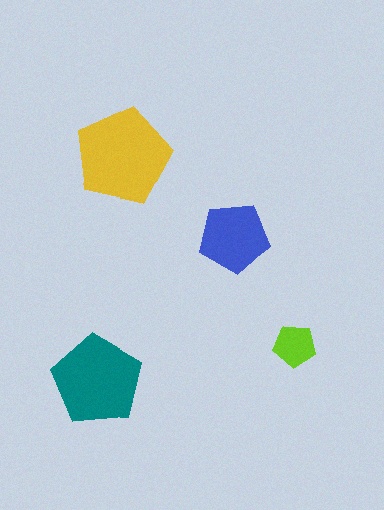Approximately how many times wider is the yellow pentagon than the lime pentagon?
About 2 times wider.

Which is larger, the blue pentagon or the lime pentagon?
The blue one.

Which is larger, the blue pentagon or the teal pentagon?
The teal one.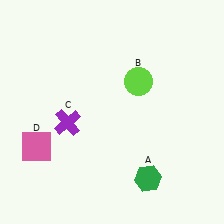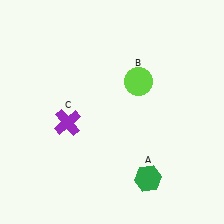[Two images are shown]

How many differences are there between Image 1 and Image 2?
There is 1 difference between the two images.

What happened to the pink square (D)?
The pink square (D) was removed in Image 2. It was in the bottom-left area of Image 1.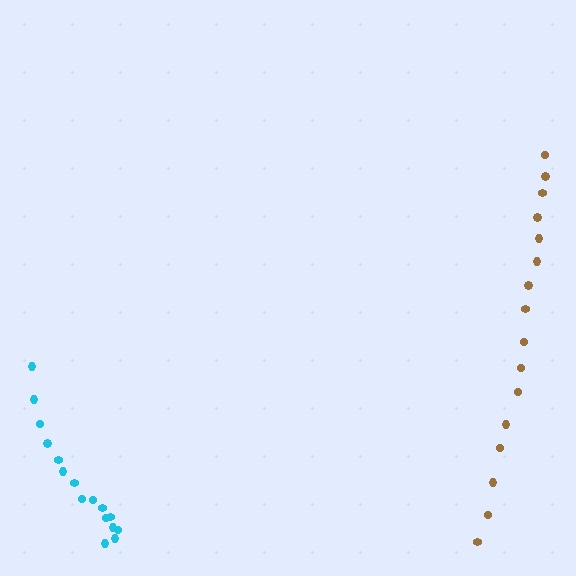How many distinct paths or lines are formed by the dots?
There are 2 distinct paths.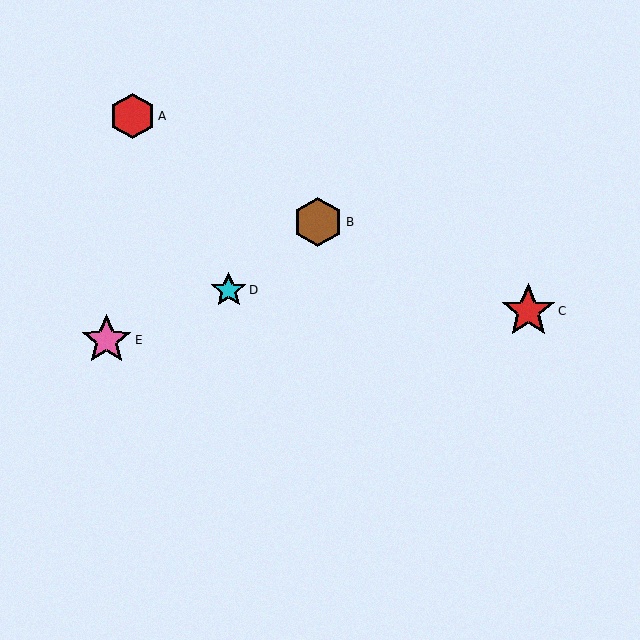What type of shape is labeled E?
Shape E is a pink star.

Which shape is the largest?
The red star (labeled C) is the largest.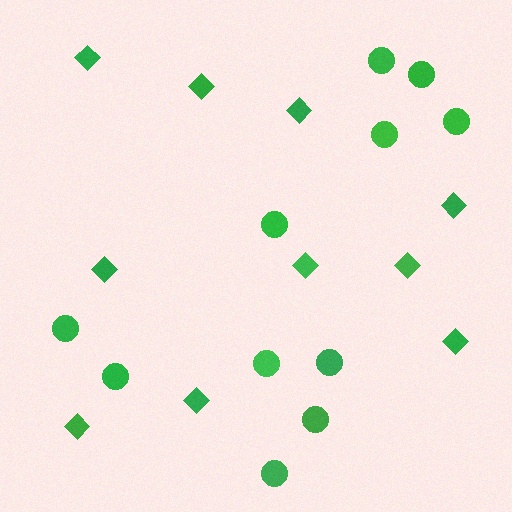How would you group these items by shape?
There are 2 groups: one group of diamonds (10) and one group of circles (11).